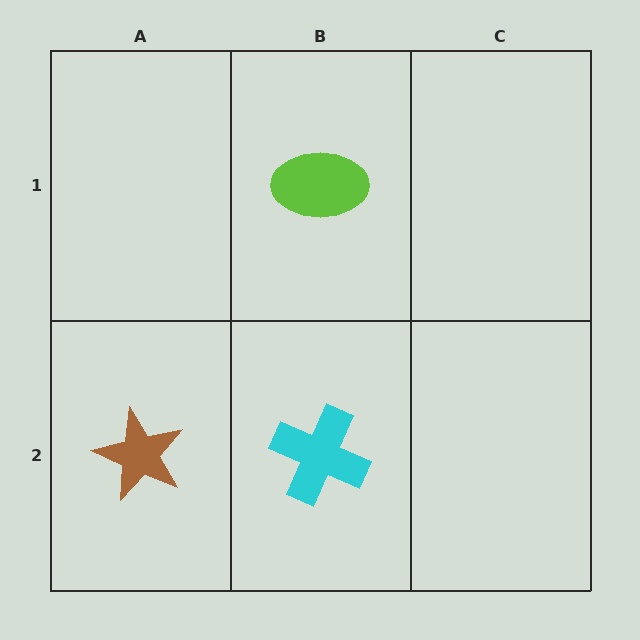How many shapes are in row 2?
2 shapes.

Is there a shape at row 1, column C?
No, that cell is empty.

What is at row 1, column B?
A lime ellipse.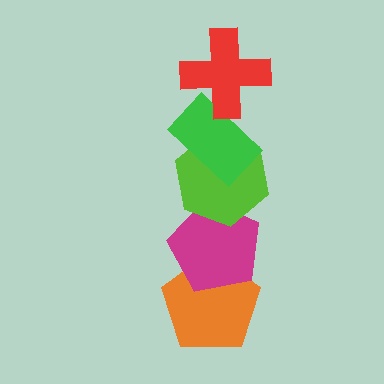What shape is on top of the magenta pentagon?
The lime hexagon is on top of the magenta pentagon.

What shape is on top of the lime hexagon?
The green rectangle is on top of the lime hexagon.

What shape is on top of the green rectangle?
The red cross is on top of the green rectangle.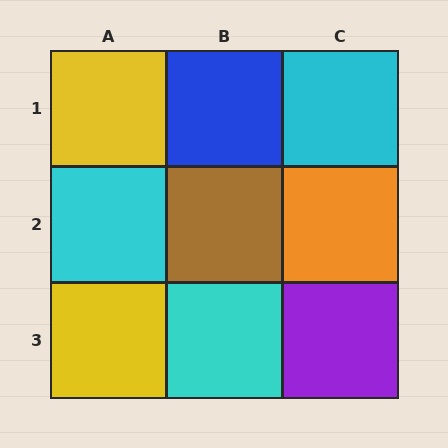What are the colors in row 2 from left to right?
Cyan, brown, orange.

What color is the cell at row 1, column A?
Yellow.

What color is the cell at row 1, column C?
Cyan.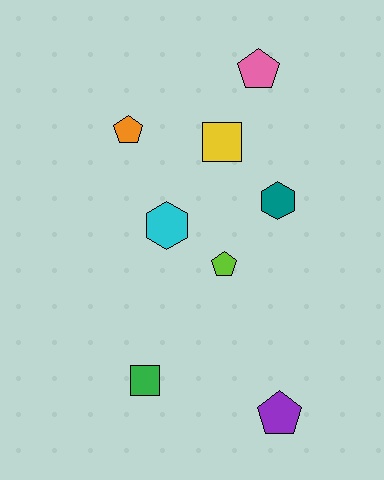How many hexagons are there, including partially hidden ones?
There are 2 hexagons.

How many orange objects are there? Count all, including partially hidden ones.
There is 1 orange object.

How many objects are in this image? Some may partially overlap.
There are 8 objects.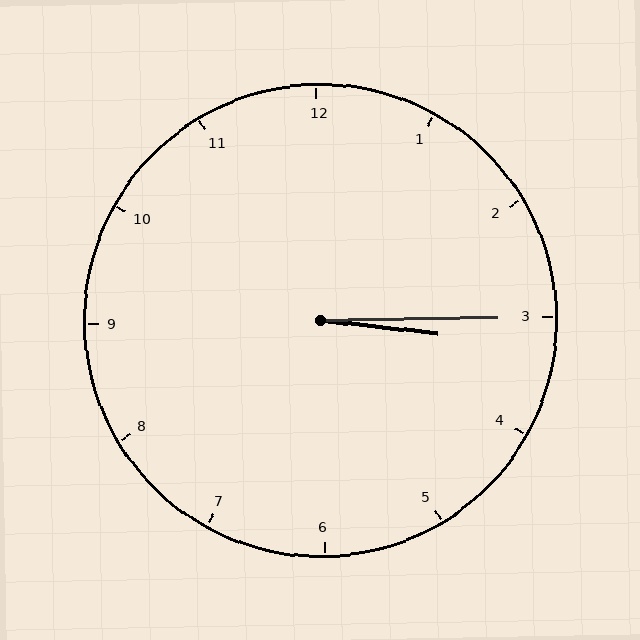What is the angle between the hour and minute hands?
Approximately 8 degrees.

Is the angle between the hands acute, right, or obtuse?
It is acute.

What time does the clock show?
3:15.